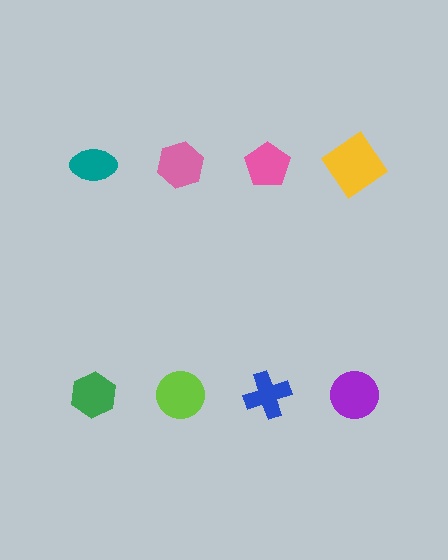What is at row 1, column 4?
A yellow diamond.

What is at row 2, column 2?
A lime circle.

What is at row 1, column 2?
A pink hexagon.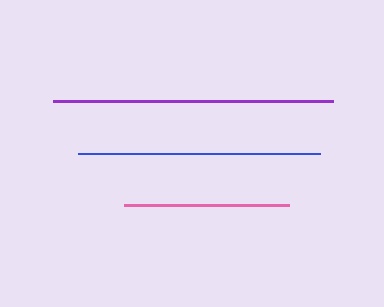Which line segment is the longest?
The purple line is the longest at approximately 280 pixels.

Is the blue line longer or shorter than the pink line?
The blue line is longer than the pink line.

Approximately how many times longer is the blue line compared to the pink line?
The blue line is approximately 1.5 times the length of the pink line.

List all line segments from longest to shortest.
From longest to shortest: purple, blue, pink.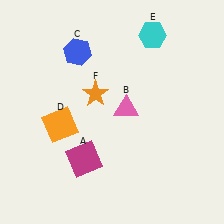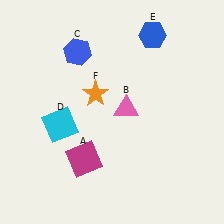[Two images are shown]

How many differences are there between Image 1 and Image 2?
There are 2 differences between the two images.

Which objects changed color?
D changed from orange to cyan. E changed from cyan to blue.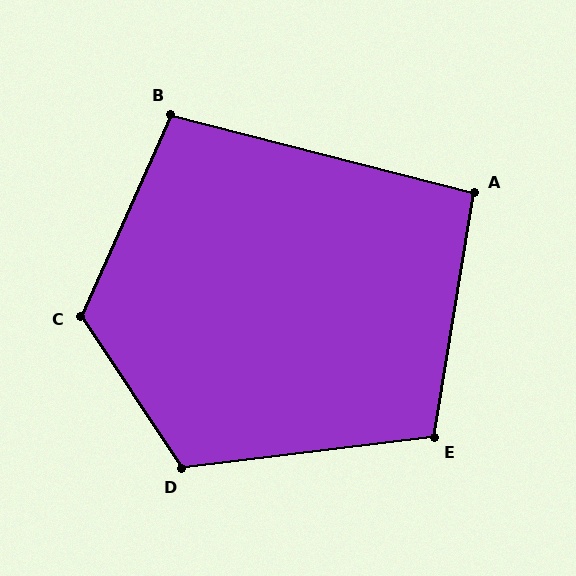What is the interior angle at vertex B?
Approximately 100 degrees (obtuse).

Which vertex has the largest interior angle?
C, at approximately 122 degrees.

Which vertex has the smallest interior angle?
A, at approximately 95 degrees.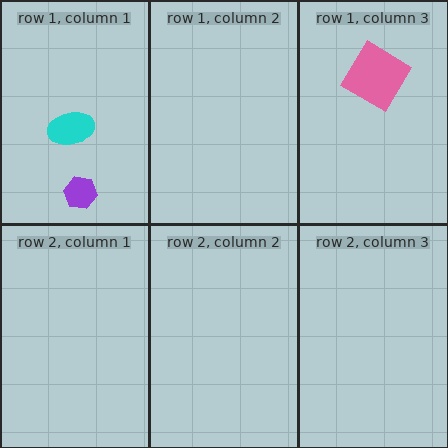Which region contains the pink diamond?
The row 1, column 3 region.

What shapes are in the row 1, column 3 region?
The pink diamond.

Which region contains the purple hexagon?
The row 1, column 1 region.